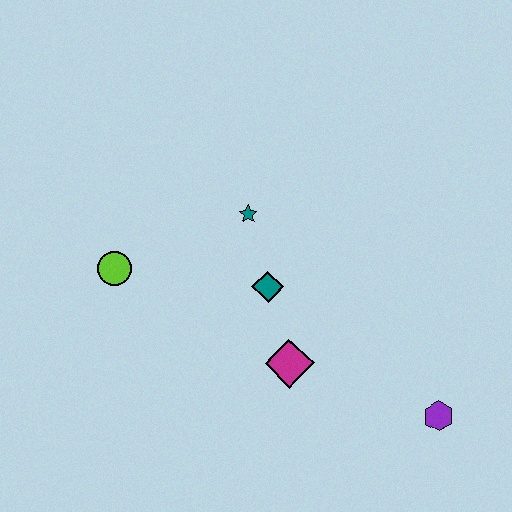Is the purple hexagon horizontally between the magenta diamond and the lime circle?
No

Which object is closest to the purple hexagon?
The magenta diamond is closest to the purple hexagon.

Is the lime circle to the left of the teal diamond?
Yes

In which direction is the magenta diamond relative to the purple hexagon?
The magenta diamond is to the left of the purple hexagon.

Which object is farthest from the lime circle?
The purple hexagon is farthest from the lime circle.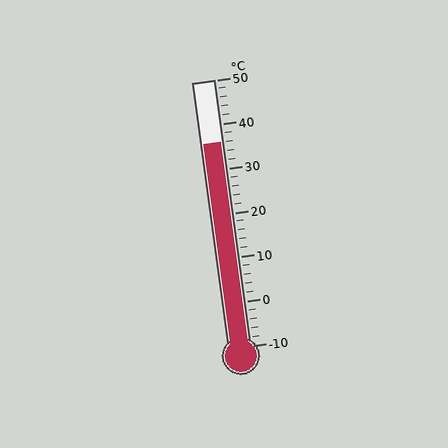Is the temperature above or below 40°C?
The temperature is below 40°C.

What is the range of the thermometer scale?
The thermometer scale ranges from -10°C to 50°C.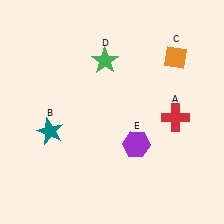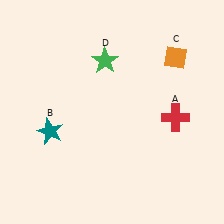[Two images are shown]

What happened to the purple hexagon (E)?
The purple hexagon (E) was removed in Image 2. It was in the bottom-right area of Image 1.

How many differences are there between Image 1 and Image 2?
There is 1 difference between the two images.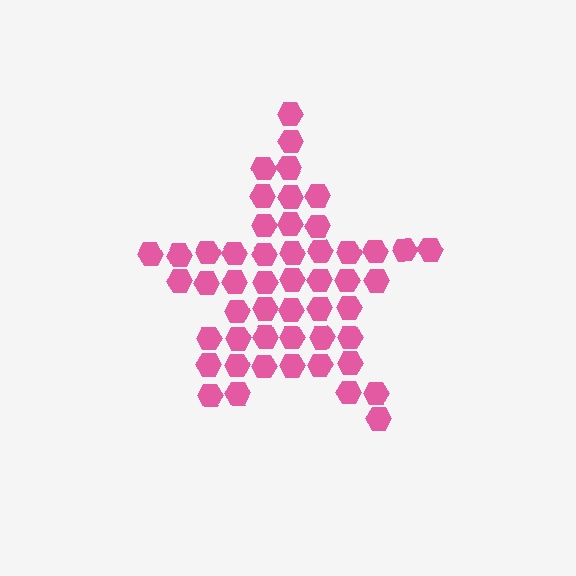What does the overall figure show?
The overall figure shows a star.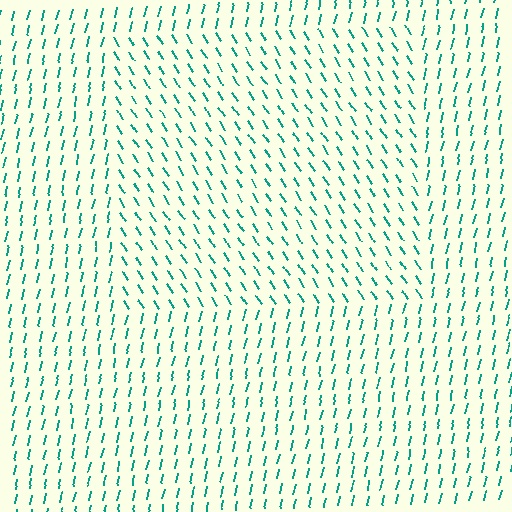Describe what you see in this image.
The image is filled with small teal line segments. A rectangle region in the image has lines oriented differently from the surrounding lines, creating a visible texture boundary.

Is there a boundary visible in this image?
Yes, there is a texture boundary formed by a change in line orientation.